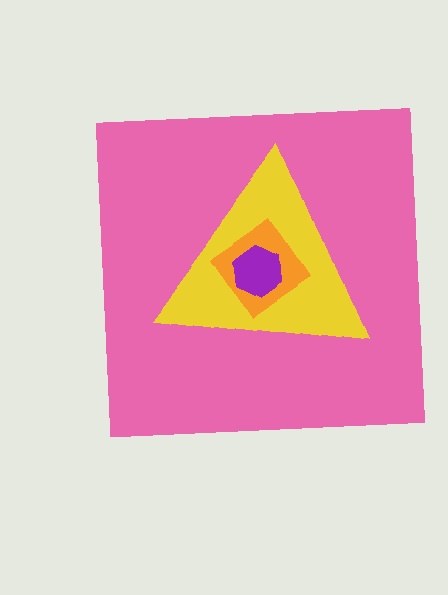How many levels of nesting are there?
4.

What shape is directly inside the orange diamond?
The purple hexagon.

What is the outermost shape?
The pink square.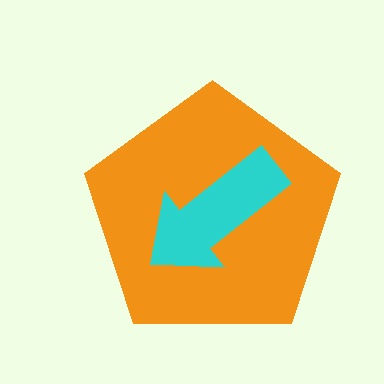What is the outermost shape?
The orange pentagon.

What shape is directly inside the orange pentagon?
The cyan arrow.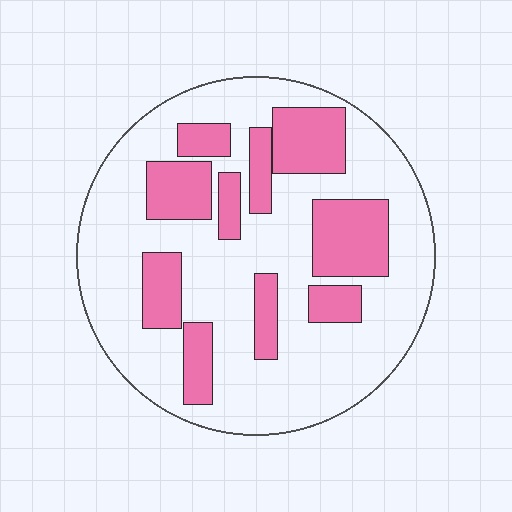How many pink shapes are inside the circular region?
10.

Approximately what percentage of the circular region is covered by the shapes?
Approximately 30%.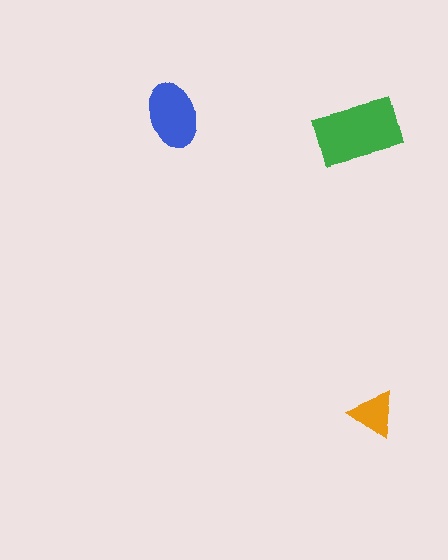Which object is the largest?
The green rectangle.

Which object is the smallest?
The orange triangle.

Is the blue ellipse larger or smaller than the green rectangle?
Smaller.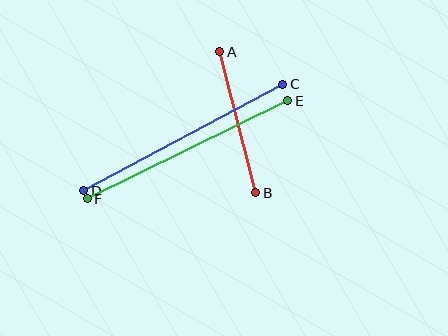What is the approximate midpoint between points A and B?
The midpoint is at approximately (238, 122) pixels.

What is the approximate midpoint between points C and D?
The midpoint is at approximately (183, 137) pixels.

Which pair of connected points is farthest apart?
Points C and D are farthest apart.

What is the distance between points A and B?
The distance is approximately 145 pixels.